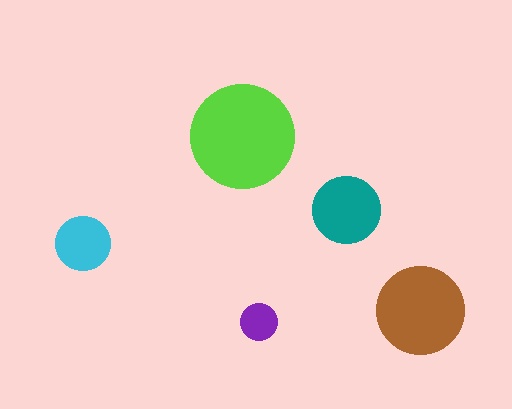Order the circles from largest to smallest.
the lime one, the brown one, the teal one, the cyan one, the purple one.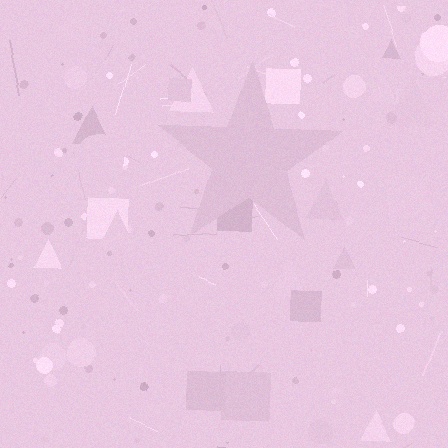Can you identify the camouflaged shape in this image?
The camouflaged shape is a star.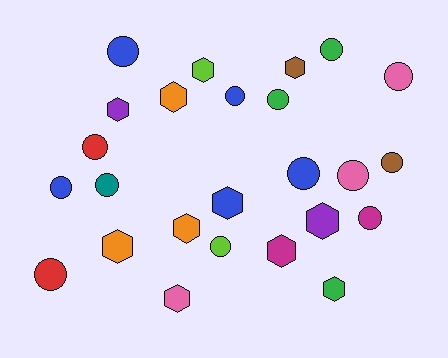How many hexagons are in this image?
There are 11 hexagons.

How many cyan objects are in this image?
There are no cyan objects.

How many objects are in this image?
There are 25 objects.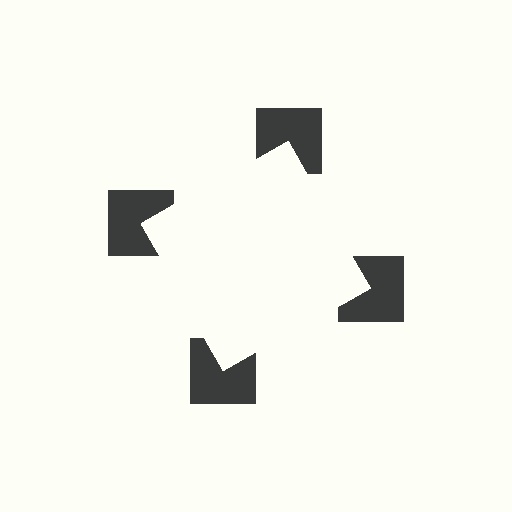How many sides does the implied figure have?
4 sides.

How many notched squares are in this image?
There are 4 — one at each vertex of the illusory square.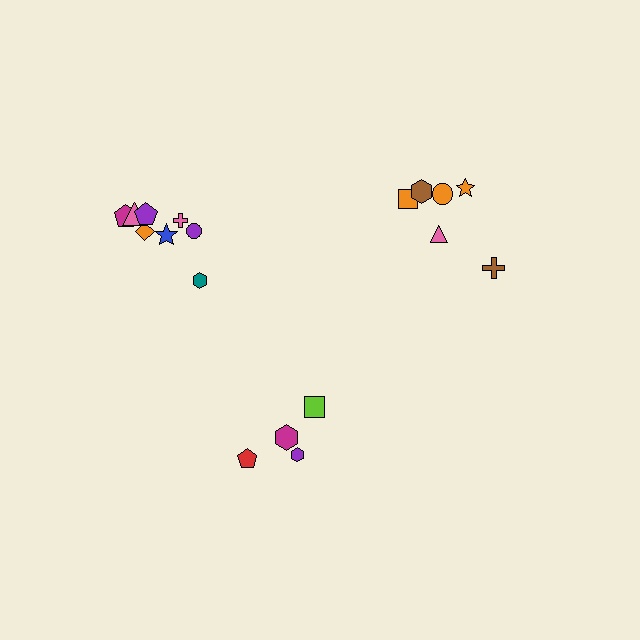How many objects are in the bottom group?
There are 4 objects.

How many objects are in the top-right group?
There are 6 objects.